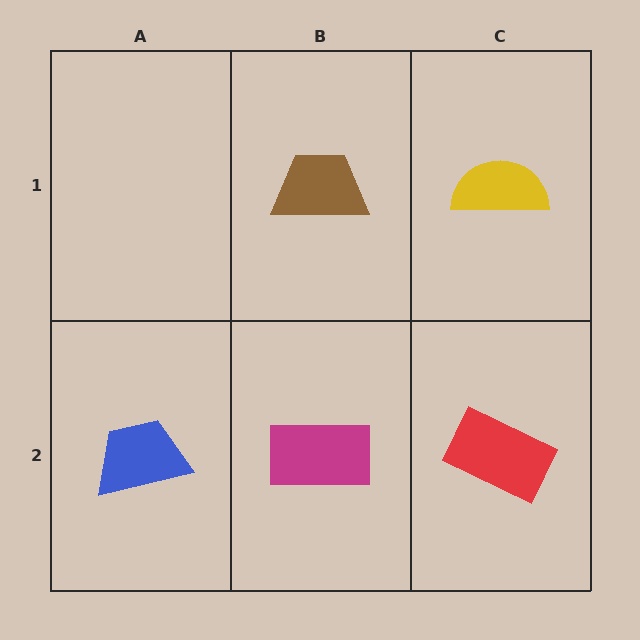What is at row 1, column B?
A brown trapezoid.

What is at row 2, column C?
A red rectangle.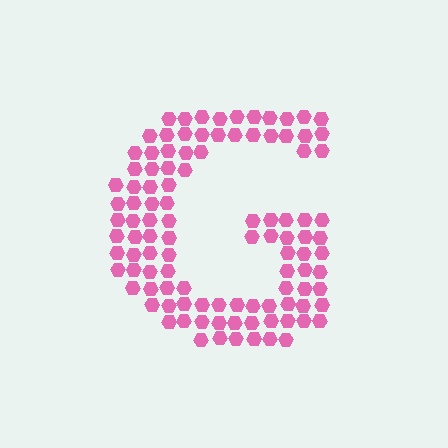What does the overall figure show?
The overall figure shows the letter G.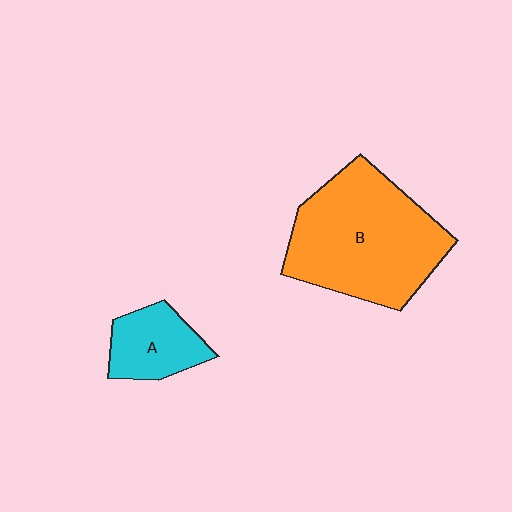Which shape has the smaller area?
Shape A (cyan).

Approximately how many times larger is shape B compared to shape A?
Approximately 2.8 times.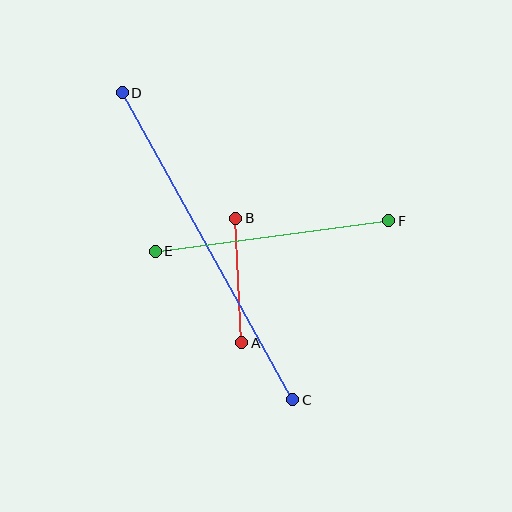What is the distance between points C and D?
The distance is approximately 351 pixels.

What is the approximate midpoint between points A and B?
The midpoint is at approximately (239, 280) pixels.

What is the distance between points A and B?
The distance is approximately 125 pixels.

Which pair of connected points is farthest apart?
Points C and D are farthest apart.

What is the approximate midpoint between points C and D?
The midpoint is at approximately (207, 246) pixels.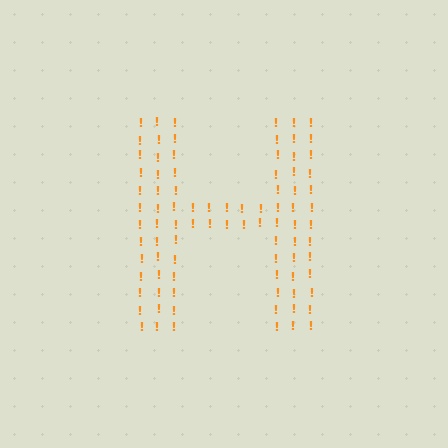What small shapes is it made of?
It is made of small exclamation marks.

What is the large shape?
The large shape is the letter H.